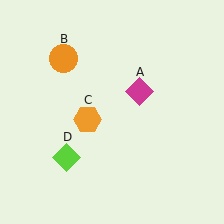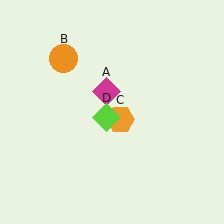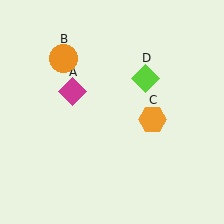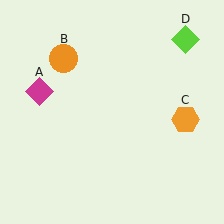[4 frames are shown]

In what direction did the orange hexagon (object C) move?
The orange hexagon (object C) moved right.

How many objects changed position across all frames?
3 objects changed position: magenta diamond (object A), orange hexagon (object C), lime diamond (object D).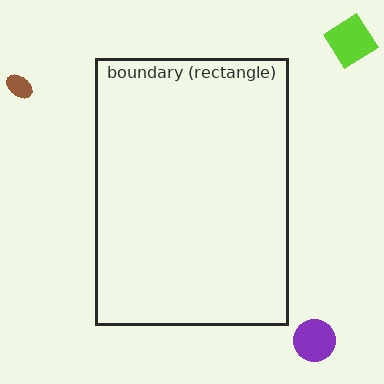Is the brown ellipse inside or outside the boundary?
Outside.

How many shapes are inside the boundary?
0 inside, 3 outside.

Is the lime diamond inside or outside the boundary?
Outside.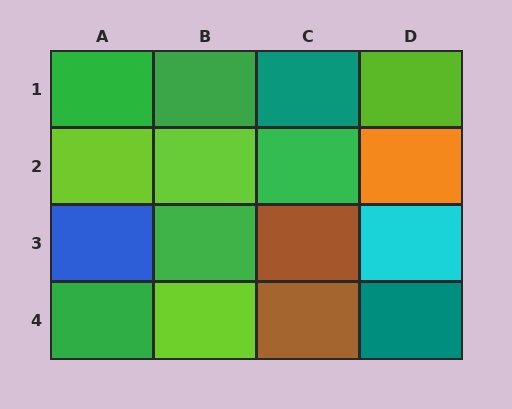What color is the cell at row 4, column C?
Brown.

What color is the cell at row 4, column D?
Teal.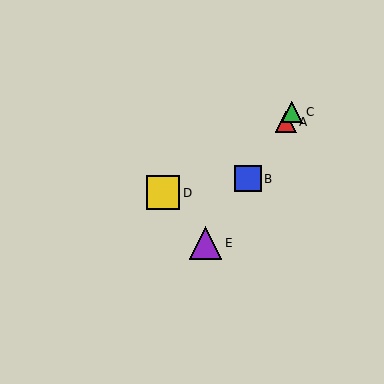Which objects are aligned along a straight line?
Objects A, B, C, E are aligned along a straight line.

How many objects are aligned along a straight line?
4 objects (A, B, C, E) are aligned along a straight line.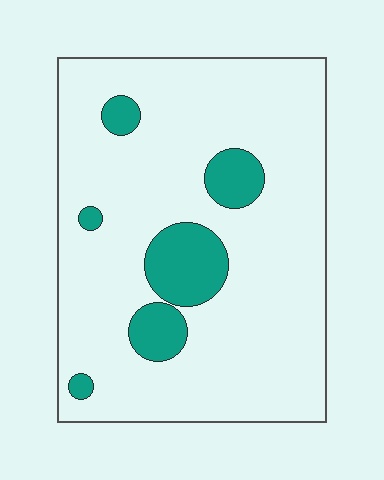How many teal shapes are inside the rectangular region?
6.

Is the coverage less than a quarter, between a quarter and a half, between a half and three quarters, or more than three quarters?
Less than a quarter.